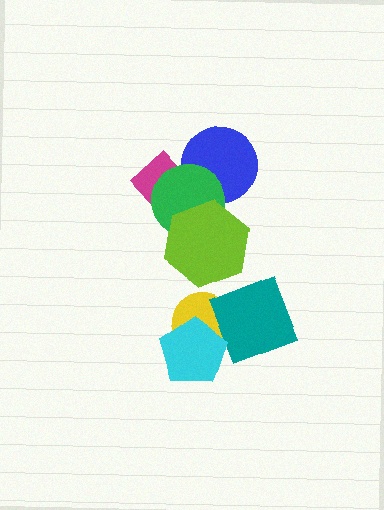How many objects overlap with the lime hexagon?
2 objects overlap with the lime hexagon.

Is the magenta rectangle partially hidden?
Yes, it is partially covered by another shape.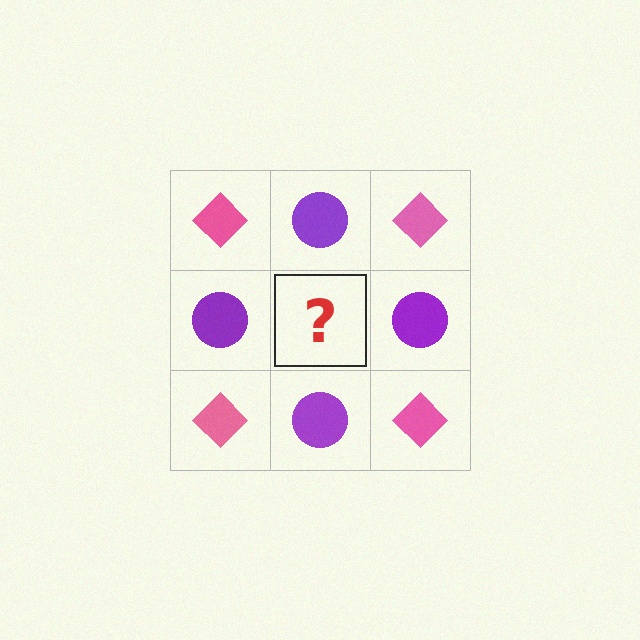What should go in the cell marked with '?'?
The missing cell should contain a pink diamond.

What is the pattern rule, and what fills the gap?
The rule is that it alternates pink diamond and purple circle in a checkerboard pattern. The gap should be filled with a pink diamond.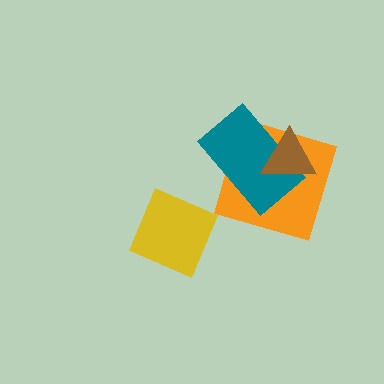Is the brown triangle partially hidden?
No, no other shape covers it.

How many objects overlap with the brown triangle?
2 objects overlap with the brown triangle.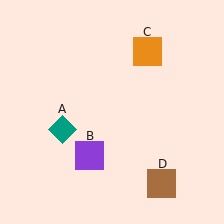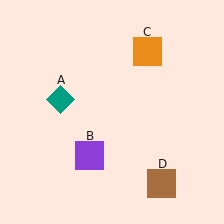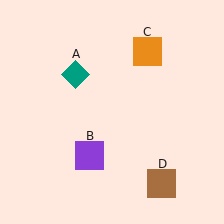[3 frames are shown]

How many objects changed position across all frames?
1 object changed position: teal diamond (object A).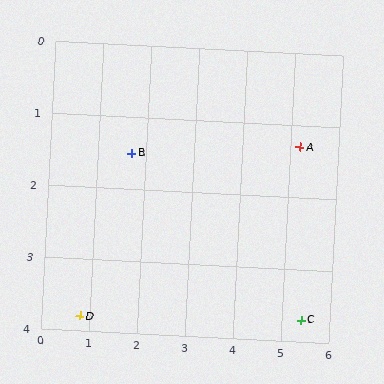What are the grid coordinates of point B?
Point B is at approximately (1.7, 1.5).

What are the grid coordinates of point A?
Point A is at approximately (5.2, 1.3).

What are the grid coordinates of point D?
Point D is at approximately (0.8, 3.8).